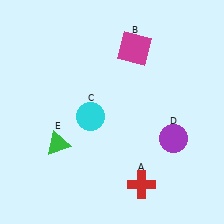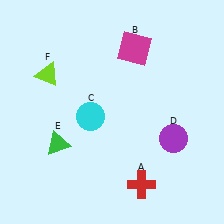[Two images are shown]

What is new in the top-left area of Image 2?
A lime triangle (F) was added in the top-left area of Image 2.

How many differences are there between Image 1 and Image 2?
There is 1 difference between the two images.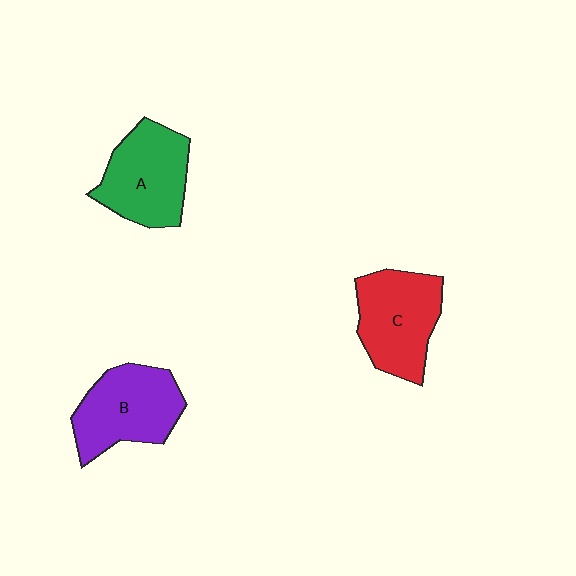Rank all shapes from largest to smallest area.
From largest to smallest: C (red), B (purple), A (green).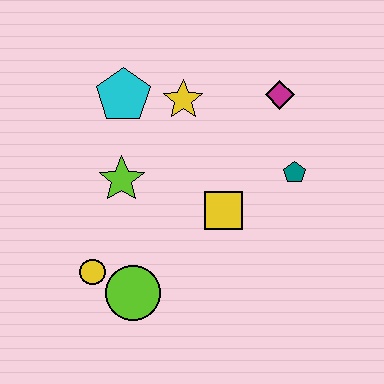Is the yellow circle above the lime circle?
Yes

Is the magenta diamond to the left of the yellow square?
No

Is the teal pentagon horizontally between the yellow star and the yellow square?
No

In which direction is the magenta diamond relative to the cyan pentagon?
The magenta diamond is to the right of the cyan pentagon.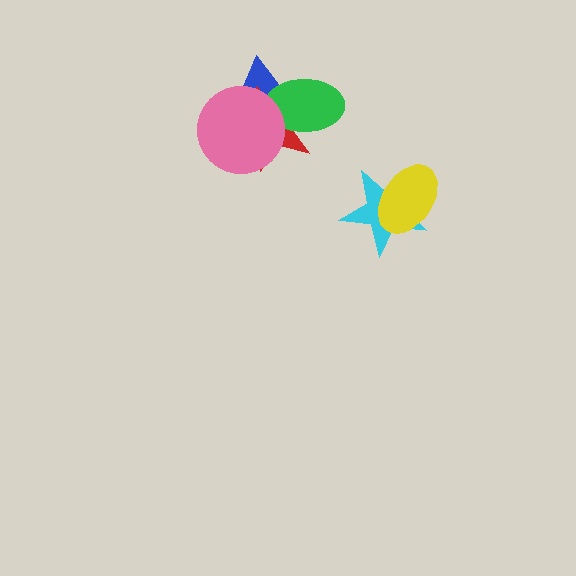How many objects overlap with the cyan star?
1 object overlaps with the cyan star.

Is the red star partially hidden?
Yes, it is partially covered by another shape.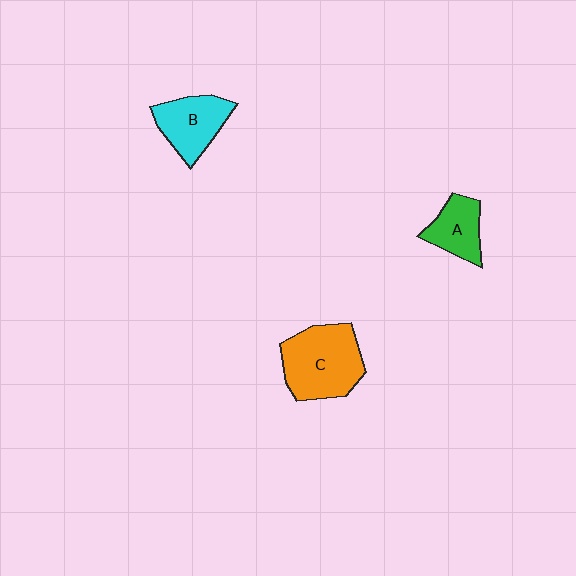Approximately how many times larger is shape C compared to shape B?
Approximately 1.4 times.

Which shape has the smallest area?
Shape A (green).